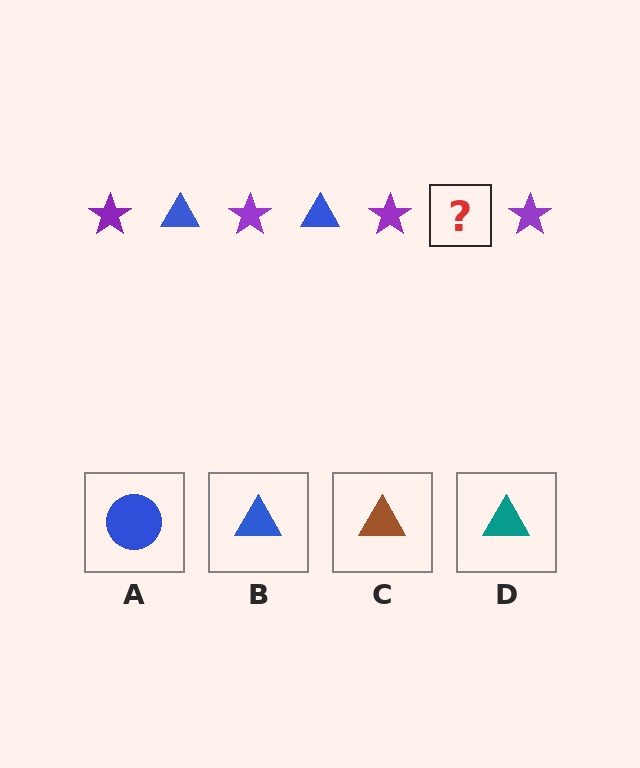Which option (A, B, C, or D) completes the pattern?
B.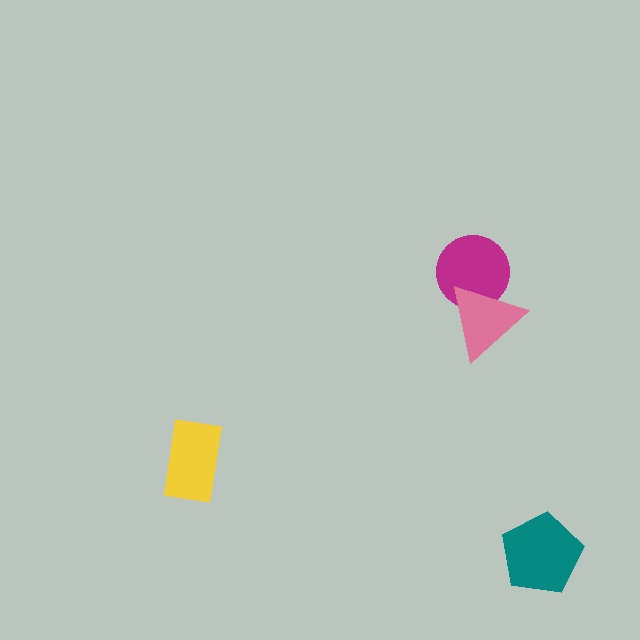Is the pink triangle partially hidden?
No, no other shape covers it.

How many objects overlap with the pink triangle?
1 object overlaps with the pink triangle.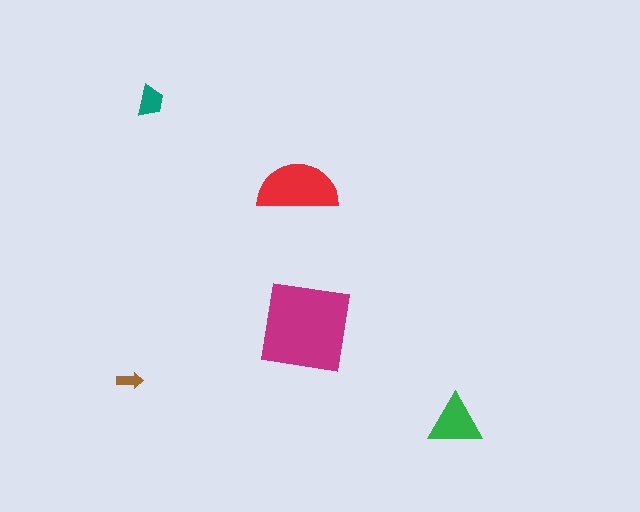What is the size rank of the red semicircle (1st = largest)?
2nd.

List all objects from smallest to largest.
The brown arrow, the teal trapezoid, the green triangle, the red semicircle, the magenta square.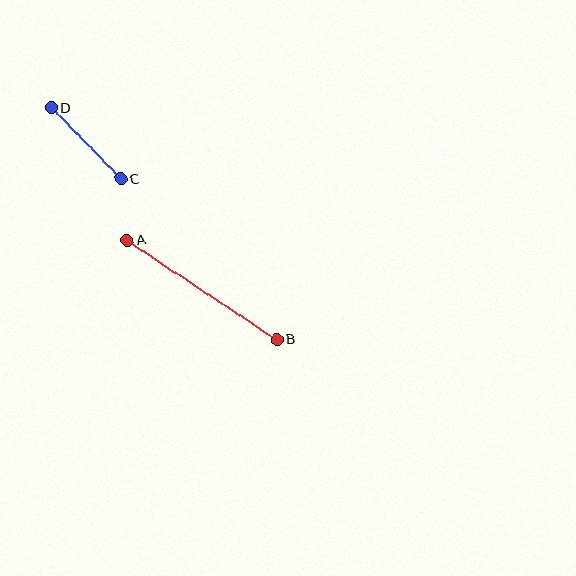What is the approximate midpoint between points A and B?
The midpoint is at approximately (202, 290) pixels.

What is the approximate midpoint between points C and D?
The midpoint is at approximately (86, 144) pixels.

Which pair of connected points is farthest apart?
Points A and B are farthest apart.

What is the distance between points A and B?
The distance is approximately 179 pixels.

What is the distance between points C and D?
The distance is approximately 99 pixels.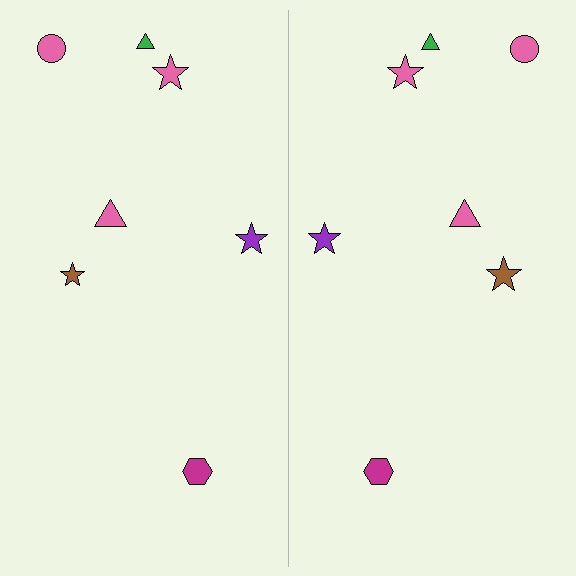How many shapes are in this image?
There are 14 shapes in this image.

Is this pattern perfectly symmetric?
No, the pattern is not perfectly symmetric. The brown star on the right side has a different size than its mirror counterpart.